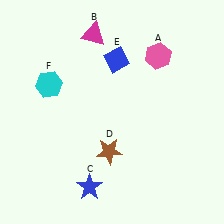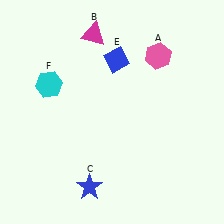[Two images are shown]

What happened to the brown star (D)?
The brown star (D) was removed in Image 2. It was in the bottom-left area of Image 1.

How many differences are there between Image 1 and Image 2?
There is 1 difference between the two images.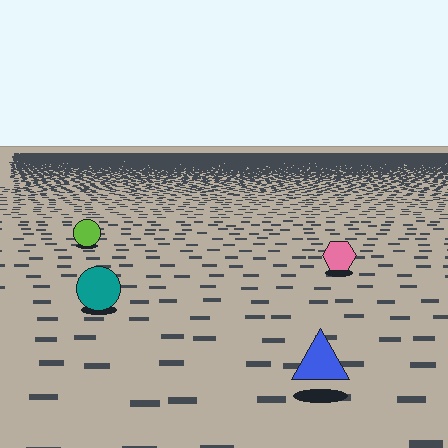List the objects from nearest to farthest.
From nearest to farthest: the blue triangle, the teal circle, the pink hexagon, the lime circle.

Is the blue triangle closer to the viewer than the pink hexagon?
Yes. The blue triangle is closer — you can tell from the texture gradient: the ground texture is coarser near it.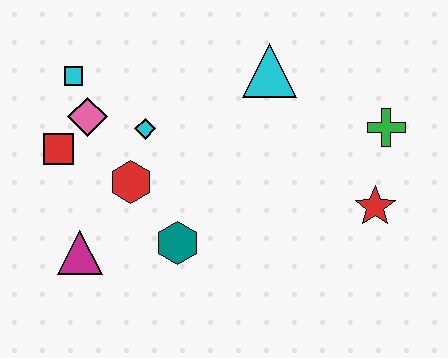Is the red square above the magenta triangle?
Yes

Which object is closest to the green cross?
The red star is closest to the green cross.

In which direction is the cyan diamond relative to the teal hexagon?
The cyan diamond is above the teal hexagon.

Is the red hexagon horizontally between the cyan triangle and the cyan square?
Yes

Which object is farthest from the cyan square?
The red star is farthest from the cyan square.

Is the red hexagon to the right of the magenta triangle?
Yes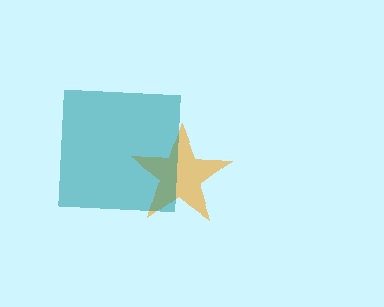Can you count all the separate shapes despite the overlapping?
Yes, there are 2 separate shapes.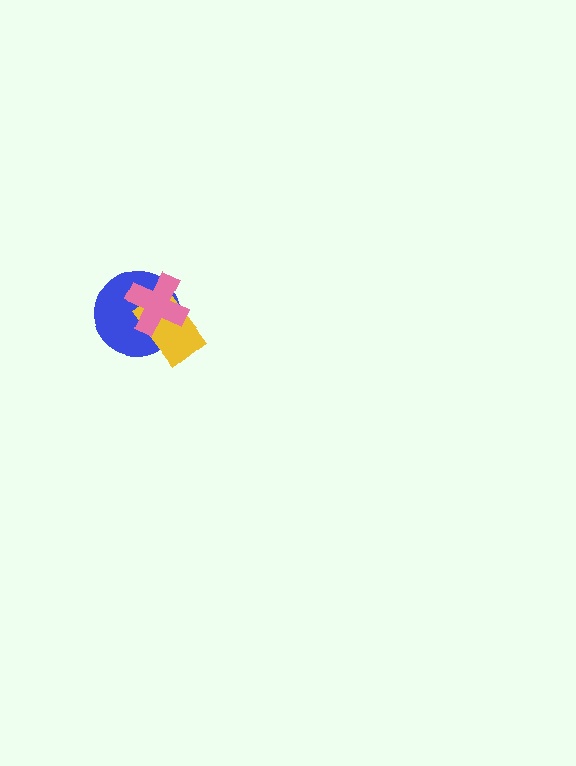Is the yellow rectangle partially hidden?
Yes, it is partially covered by another shape.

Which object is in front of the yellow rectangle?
The pink cross is in front of the yellow rectangle.